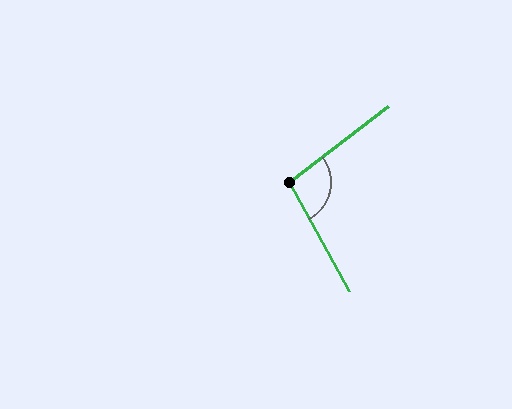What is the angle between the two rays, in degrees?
Approximately 99 degrees.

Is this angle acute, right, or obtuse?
It is obtuse.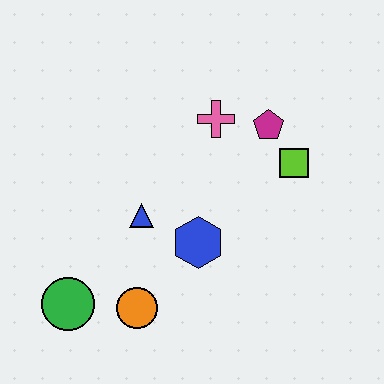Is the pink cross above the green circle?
Yes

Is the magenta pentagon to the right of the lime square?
No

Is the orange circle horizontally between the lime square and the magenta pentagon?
No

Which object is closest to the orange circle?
The green circle is closest to the orange circle.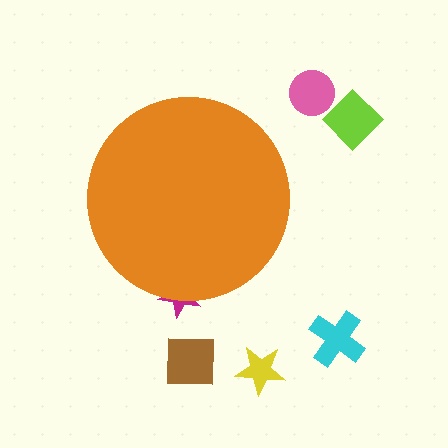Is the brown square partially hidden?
No, the brown square is fully visible.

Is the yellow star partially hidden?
No, the yellow star is fully visible.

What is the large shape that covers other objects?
An orange circle.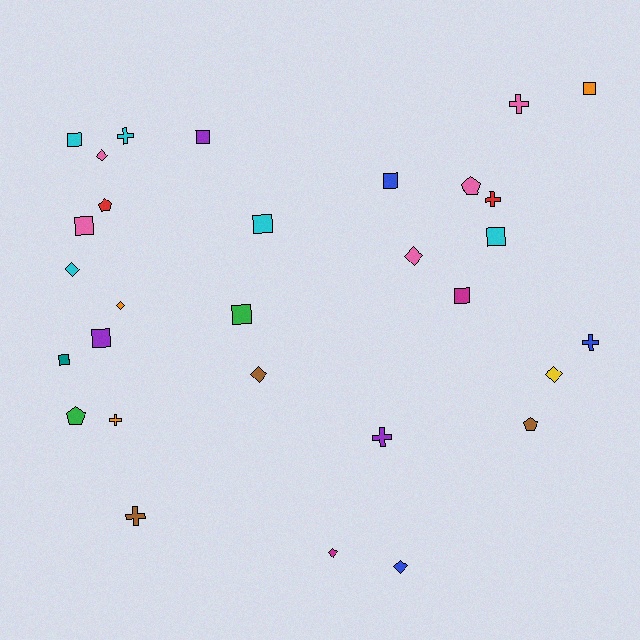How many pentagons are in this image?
There are 4 pentagons.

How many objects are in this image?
There are 30 objects.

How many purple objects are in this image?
There are 3 purple objects.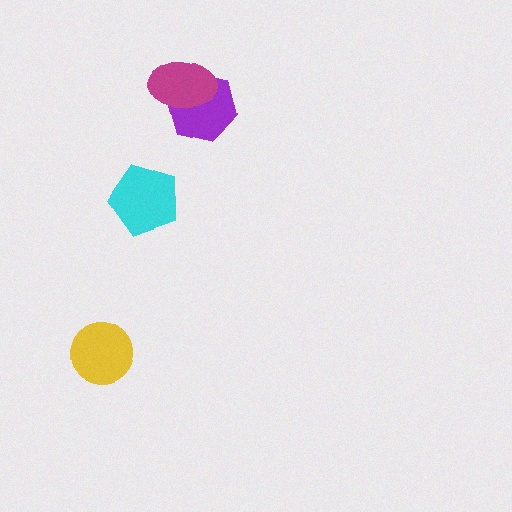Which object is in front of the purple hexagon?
The magenta ellipse is in front of the purple hexagon.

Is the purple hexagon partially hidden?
Yes, it is partially covered by another shape.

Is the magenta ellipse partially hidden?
No, no other shape covers it.